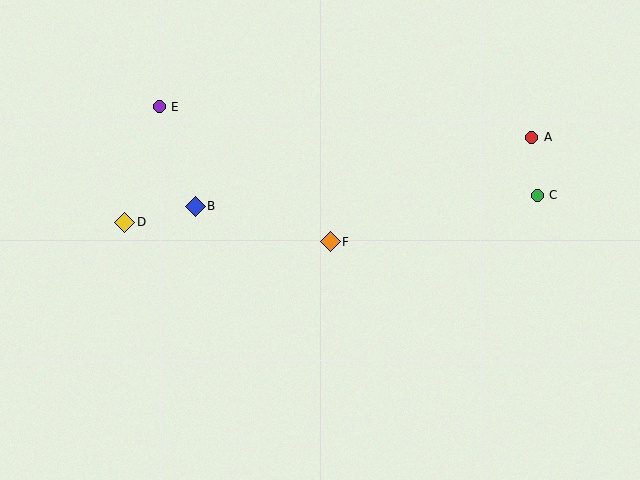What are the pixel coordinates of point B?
Point B is at (195, 206).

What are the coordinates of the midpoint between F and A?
The midpoint between F and A is at (431, 190).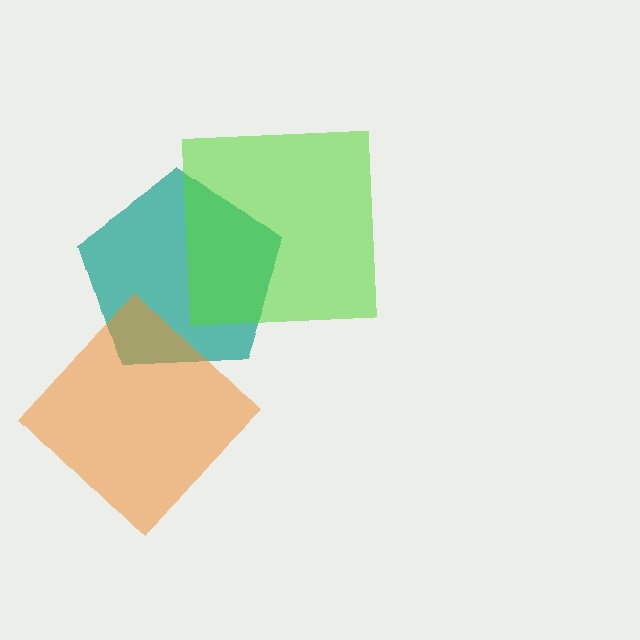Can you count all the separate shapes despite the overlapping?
Yes, there are 3 separate shapes.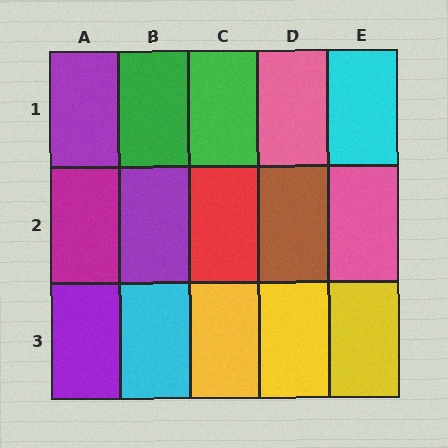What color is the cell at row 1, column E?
Cyan.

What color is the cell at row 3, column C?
Yellow.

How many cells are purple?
3 cells are purple.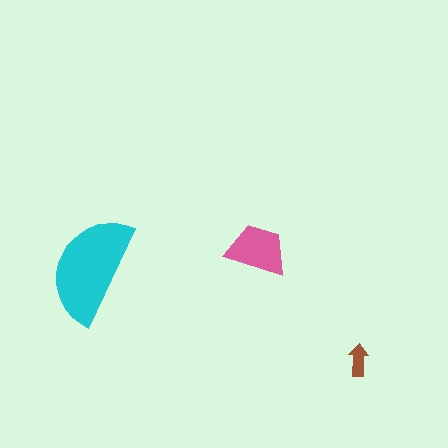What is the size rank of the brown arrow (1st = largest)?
3rd.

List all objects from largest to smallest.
The cyan semicircle, the pink trapezoid, the brown arrow.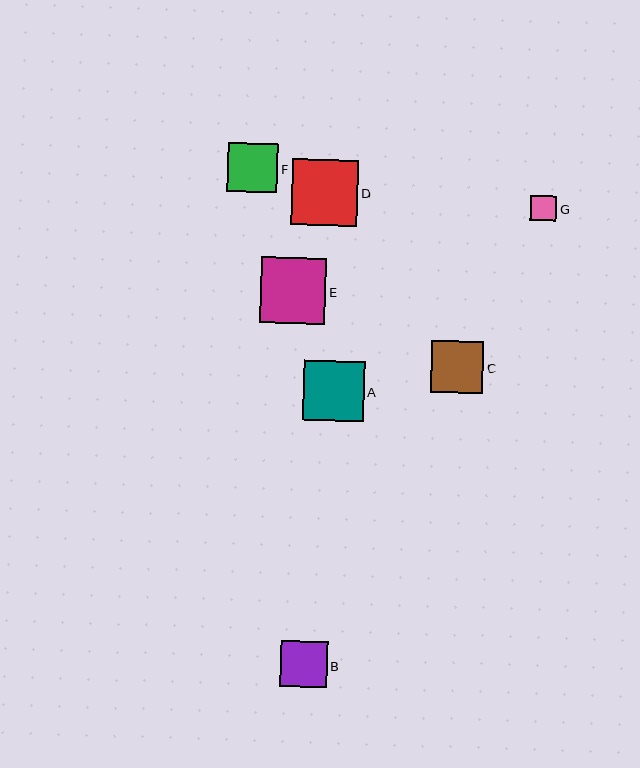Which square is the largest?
Square D is the largest with a size of approximately 66 pixels.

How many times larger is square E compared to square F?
Square E is approximately 1.3 times the size of square F.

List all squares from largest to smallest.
From largest to smallest: D, E, A, C, F, B, G.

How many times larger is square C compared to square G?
Square C is approximately 2.0 times the size of square G.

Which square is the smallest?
Square G is the smallest with a size of approximately 26 pixels.